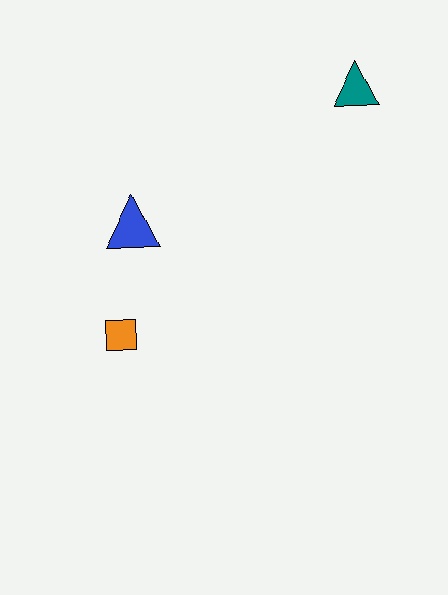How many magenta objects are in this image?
There are no magenta objects.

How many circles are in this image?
There are no circles.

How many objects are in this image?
There are 3 objects.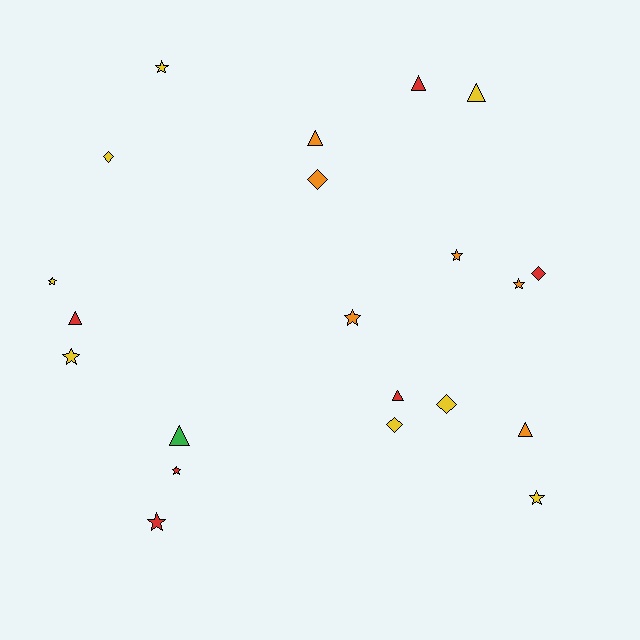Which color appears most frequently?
Yellow, with 8 objects.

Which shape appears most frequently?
Star, with 9 objects.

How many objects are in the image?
There are 21 objects.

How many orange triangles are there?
There are 2 orange triangles.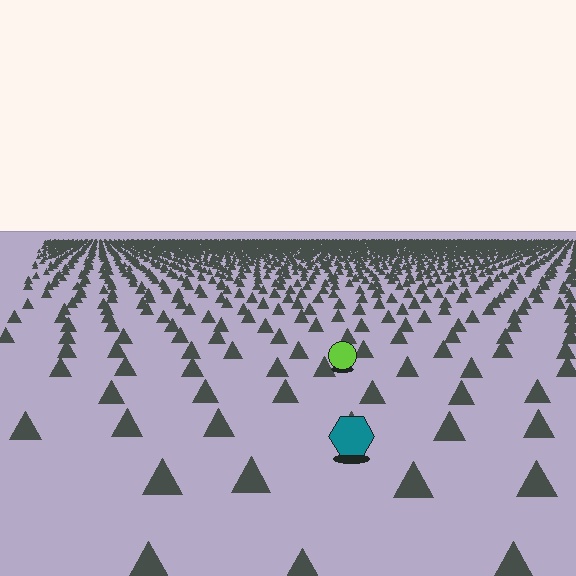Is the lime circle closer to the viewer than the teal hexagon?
No. The teal hexagon is closer — you can tell from the texture gradient: the ground texture is coarser near it.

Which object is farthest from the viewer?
The lime circle is farthest from the viewer. It appears smaller and the ground texture around it is denser.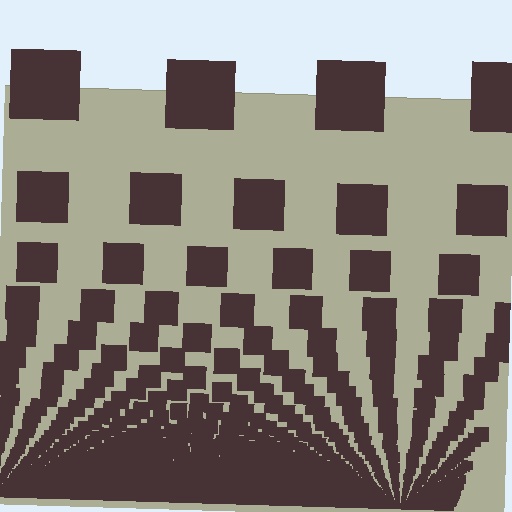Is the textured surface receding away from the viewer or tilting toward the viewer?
The surface appears to tilt toward the viewer. Texture elements get larger and sparser toward the top.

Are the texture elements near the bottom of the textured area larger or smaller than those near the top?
Smaller. The gradient is inverted — elements near the bottom are smaller and denser.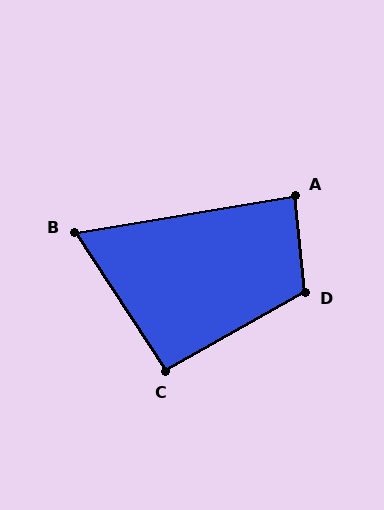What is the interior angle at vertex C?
Approximately 94 degrees (approximately right).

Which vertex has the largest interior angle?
D, at approximately 114 degrees.